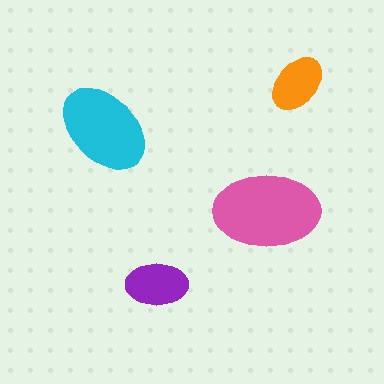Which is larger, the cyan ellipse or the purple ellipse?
The cyan one.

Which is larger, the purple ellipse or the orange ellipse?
The purple one.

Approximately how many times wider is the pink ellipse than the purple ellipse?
About 1.5 times wider.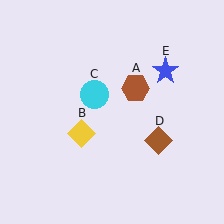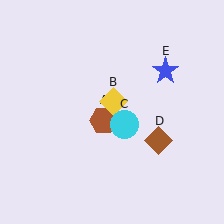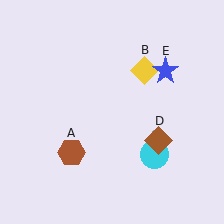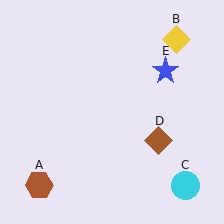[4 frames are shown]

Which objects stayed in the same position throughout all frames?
Brown diamond (object D) and blue star (object E) remained stationary.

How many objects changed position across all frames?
3 objects changed position: brown hexagon (object A), yellow diamond (object B), cyan circle (object C).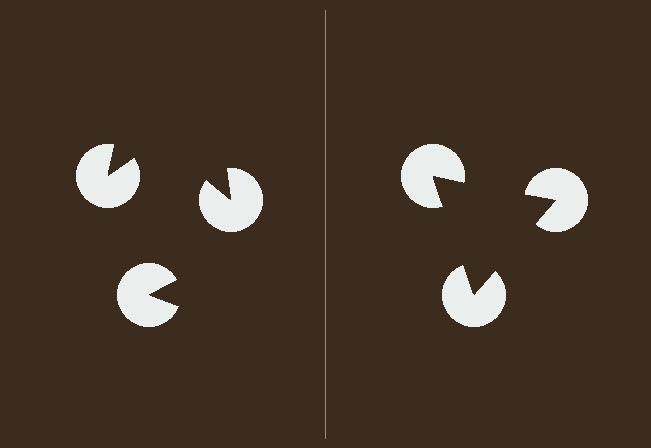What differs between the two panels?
The pac-man discs are positioned identically on both sides; only the wedge orientations differ. On the right they align to a triangle; on the left they are misaligned.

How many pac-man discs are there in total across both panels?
6 — 3 on each side.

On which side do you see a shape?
An illusory triangle appears on the right side. On the left side the wedge cuts are rotated, so no coherent shape forms.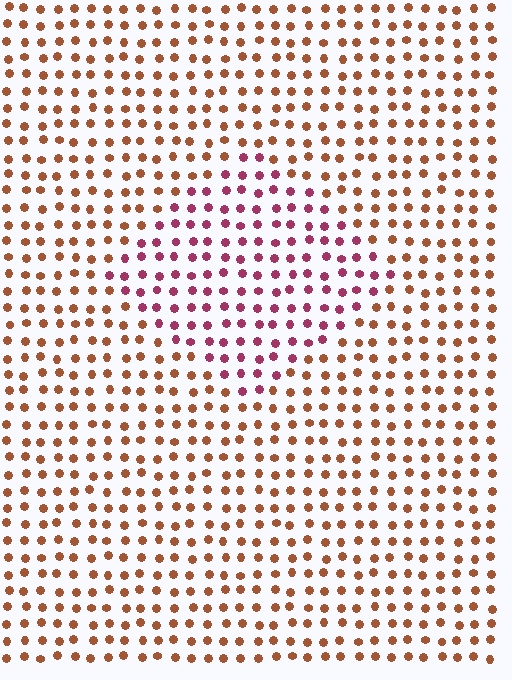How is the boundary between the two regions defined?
The boundary is defined purely by a slight shift in hue (about 45 degrees). Spacing, size, and orientation are identical on both sides.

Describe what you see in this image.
The image is filled with small brown elements in a uniform arrangement. A diamond-shaped region is visible where the elements are tinted to a slightly different hue, forming a subtle color boundary.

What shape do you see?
I see a diamond.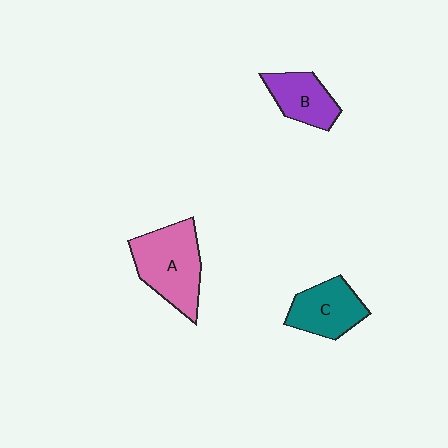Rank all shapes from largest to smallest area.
From largest to smallest: A (pink), C (teal), B (purple).